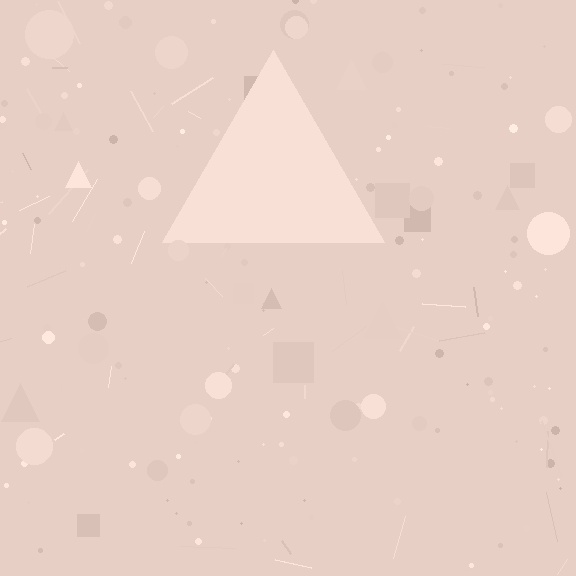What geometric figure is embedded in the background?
A triangle is embedded in the background.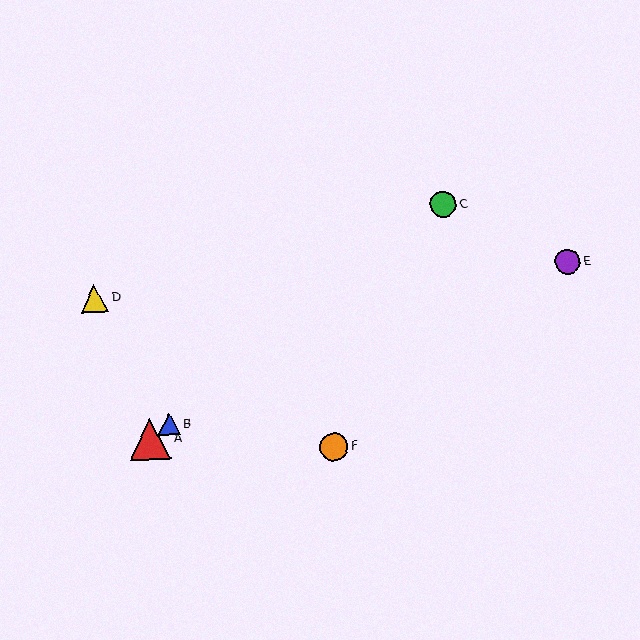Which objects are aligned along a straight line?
Objects A, B, C are aligned along a straight line.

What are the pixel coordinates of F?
Object F is at (334, 447).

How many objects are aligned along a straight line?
3 objects (A, B, C) are aligned along a straight line.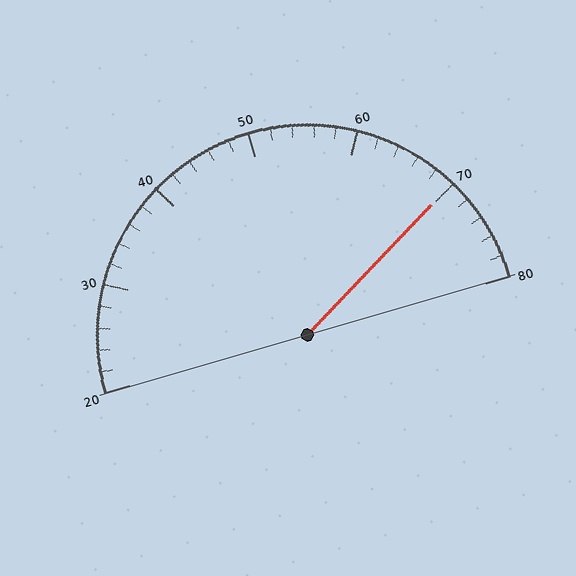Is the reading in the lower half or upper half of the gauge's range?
The reading is in the upper half of the range (20 to 80).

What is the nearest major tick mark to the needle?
The nearest major tick mark is 70.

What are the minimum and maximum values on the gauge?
The gauge ranges from 20 to 80.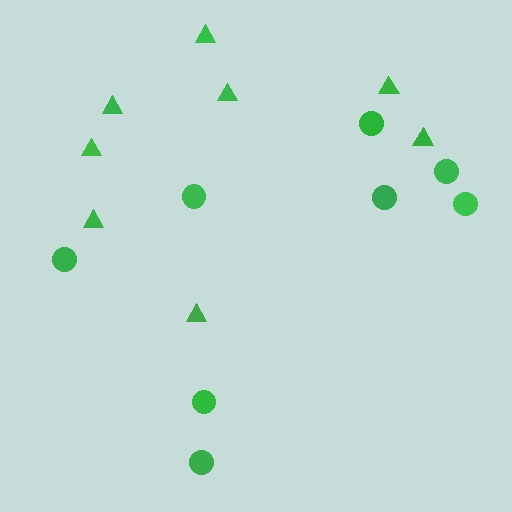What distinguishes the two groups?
There are 2 groups: one group of circles (8) and one group of triangles (8).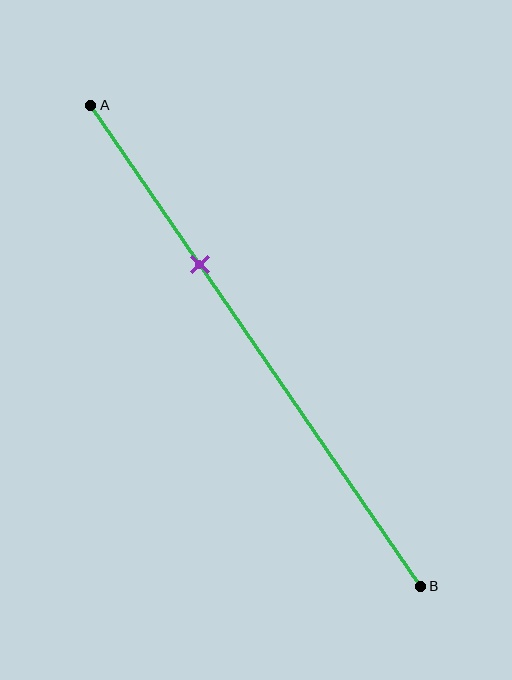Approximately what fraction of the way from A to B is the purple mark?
The purple mark is approximately 35% of the way from A to B.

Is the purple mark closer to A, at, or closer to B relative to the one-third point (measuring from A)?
The purple mark is approximately at the one-third point of segment AB.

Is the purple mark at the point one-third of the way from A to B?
Yes, the mark is approximately at the one-third point.